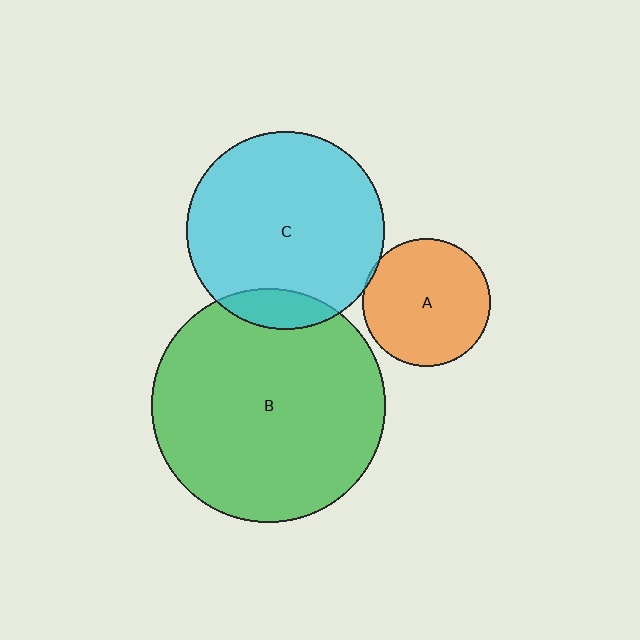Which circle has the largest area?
Circle B (green).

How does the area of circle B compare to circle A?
Approximately 3.3 times.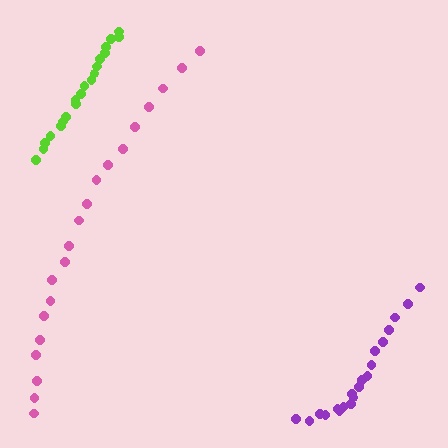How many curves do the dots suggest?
There are 3 distinct paths.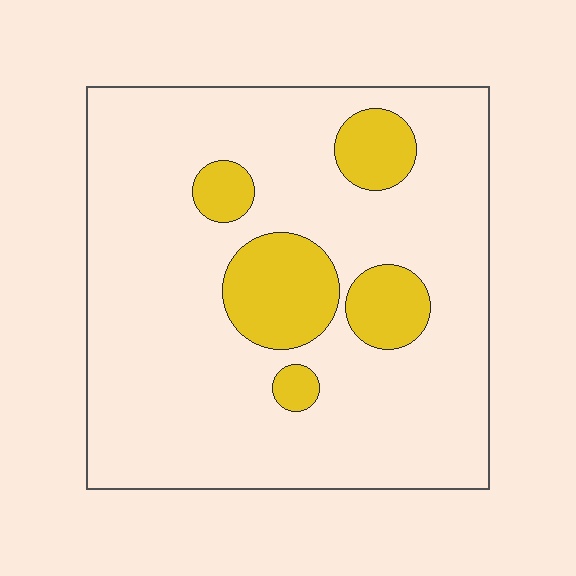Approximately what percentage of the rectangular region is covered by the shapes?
Approximately 15%.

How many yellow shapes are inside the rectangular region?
5.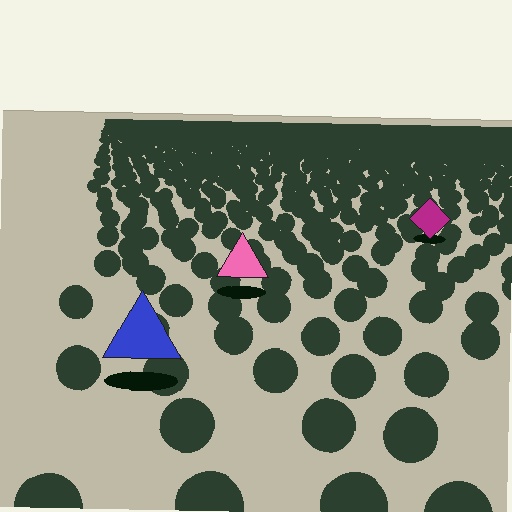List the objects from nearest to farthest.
From nearest to farthest: the blue triangle, the pink triangle, the magenta diamond.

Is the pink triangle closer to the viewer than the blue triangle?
No. The blue triangle is closer — you can tell from the texture gradient: the ground texture is coarser near it.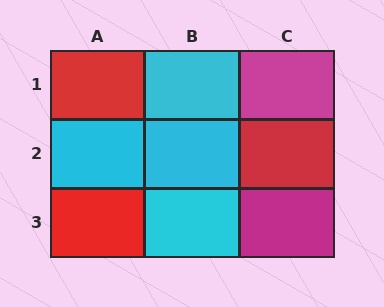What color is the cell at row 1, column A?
Red.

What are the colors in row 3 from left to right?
Red, cyan, magenta.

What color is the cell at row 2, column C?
Red.